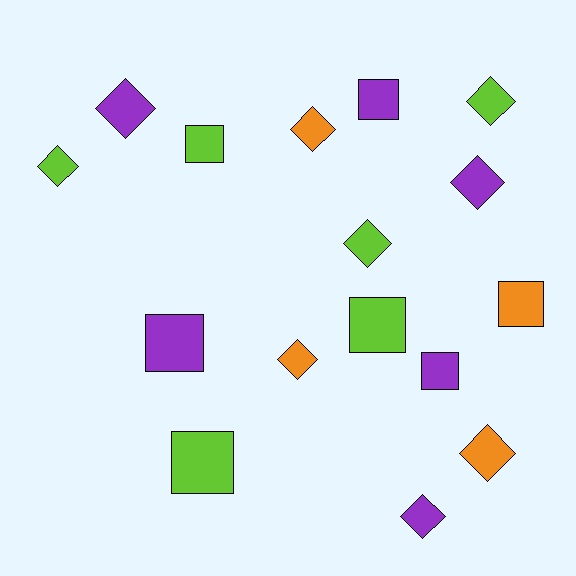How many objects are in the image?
There are 16 objects.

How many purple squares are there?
There are 3 purple squares.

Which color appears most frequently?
Purple, with 6 objects.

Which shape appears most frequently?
Diamond, with 9 objects.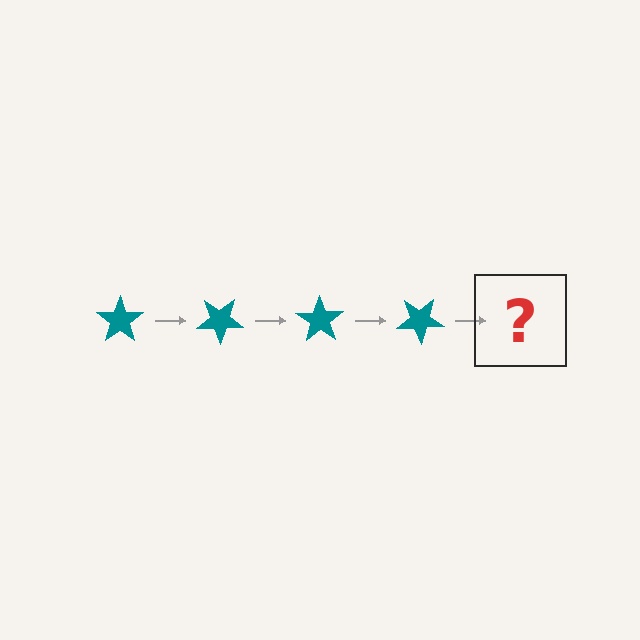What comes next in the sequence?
The next element should be a teal star rotated 140 degrees.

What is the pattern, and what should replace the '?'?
The pattern is that the star rotates 35 degrees each step. The '?' should be a teal star rotated 140 degrees.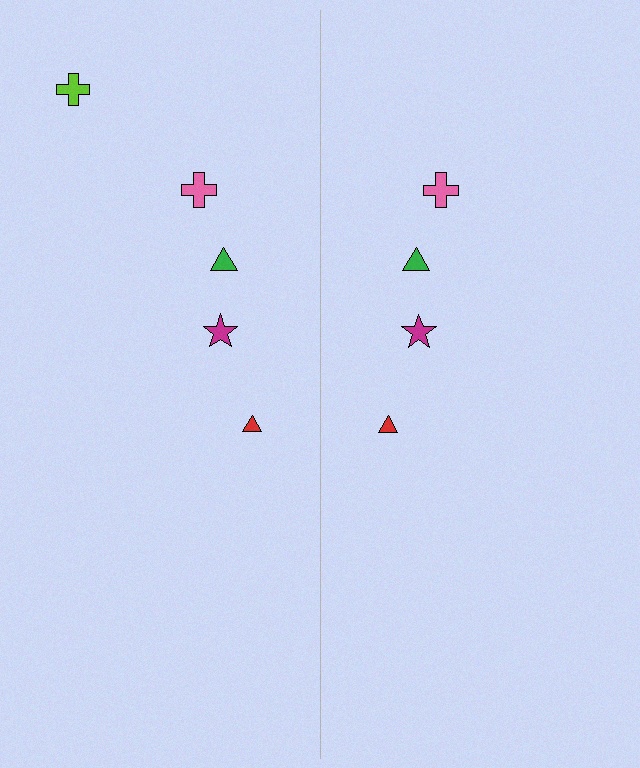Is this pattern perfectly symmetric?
No, the pattern is not perfectly symmetric. A lime cross is missing from the right side.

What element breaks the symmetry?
A lime cross is missing from the right side.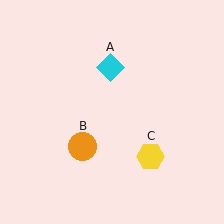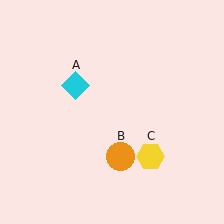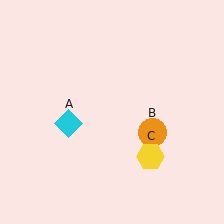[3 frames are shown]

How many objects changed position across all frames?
2 objects changed position: cyan diamond (object A), orange circle (object B).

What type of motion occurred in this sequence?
The cyan diamond (object A), orange circle (object B) rotated counterclockwise around the center of the scene.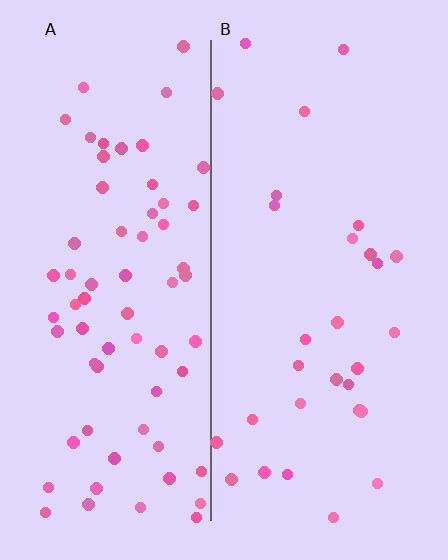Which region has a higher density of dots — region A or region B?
A (the left).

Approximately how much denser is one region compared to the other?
Approximately 2.3× — region A over region B.